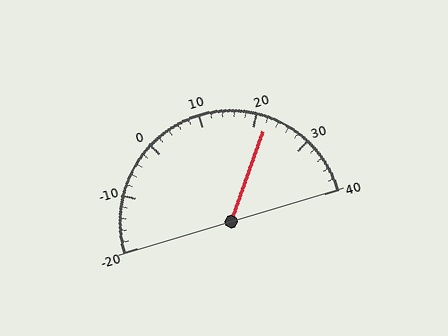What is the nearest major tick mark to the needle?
The nearest major tick mark is 20.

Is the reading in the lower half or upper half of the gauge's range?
The reading is in the upper half of the range (-20 to 40).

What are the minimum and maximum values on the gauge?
The gauge ranges from -20 to 40.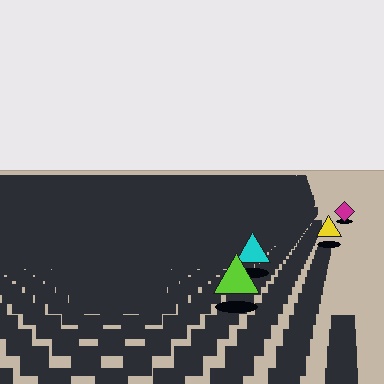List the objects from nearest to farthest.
From nearest to farthest: the lime triangle, the cyan triangle, the yellow triangle, the magenta diamond.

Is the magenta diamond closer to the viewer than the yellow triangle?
No. The yellow triangle is closer — you can tell from the texture gradient: the ground texture is coarser near it.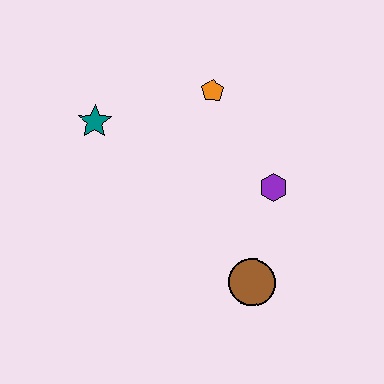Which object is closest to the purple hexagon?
The brown circle is closest to the purple hexagon.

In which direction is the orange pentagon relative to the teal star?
The orange pentagon is to the right of the teal star.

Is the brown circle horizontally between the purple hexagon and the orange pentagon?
Yes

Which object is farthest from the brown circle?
The teal star is farthest from the brown circle.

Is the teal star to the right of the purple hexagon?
No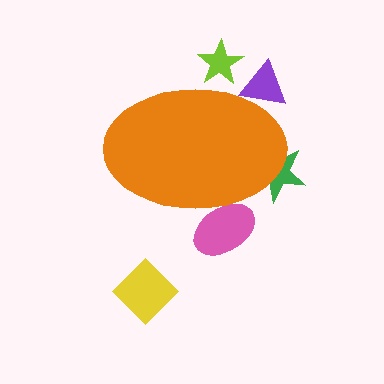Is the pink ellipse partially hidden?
Yes, the pink ellipse is partially hidden behind the orange ellipse.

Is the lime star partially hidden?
Yes, the lime star is partially hidden behind the orange ellipse.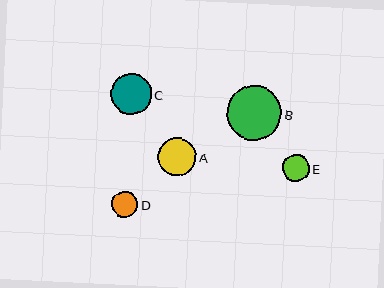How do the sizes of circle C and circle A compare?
Circle C and circle A are approximately the same size.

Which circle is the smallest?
Circle D is the smallest with a size of approximately 26 pixels.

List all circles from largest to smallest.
From largest to smallest: B, C, A, E, D.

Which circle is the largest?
Circle B is the largest with a size of approximately 54 pixels.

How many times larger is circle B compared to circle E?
Circle B is approximately 2.0 times the size of circle E.